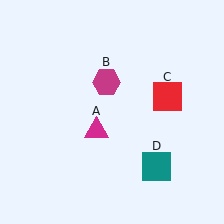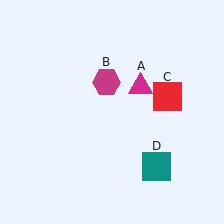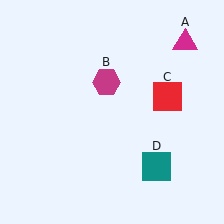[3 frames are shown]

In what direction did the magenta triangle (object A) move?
The magenta triangle (object A) moved up and to the right.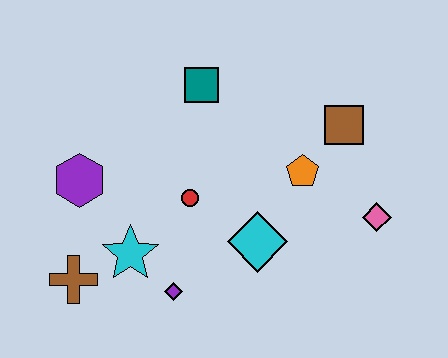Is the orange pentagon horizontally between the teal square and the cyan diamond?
No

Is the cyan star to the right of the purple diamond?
No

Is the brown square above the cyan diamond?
Yes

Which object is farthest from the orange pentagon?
The brown cross is farthest from the orange pentagon.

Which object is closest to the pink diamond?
The orange pentagon is closest to the pink diamond.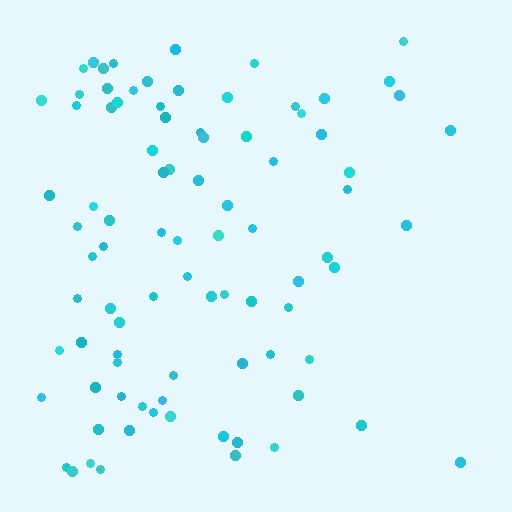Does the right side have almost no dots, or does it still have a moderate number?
Still a moderate number, just noticeably fewer than the left.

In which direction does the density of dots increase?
From right to left, with the left side densest.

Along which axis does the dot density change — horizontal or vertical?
Horizontal.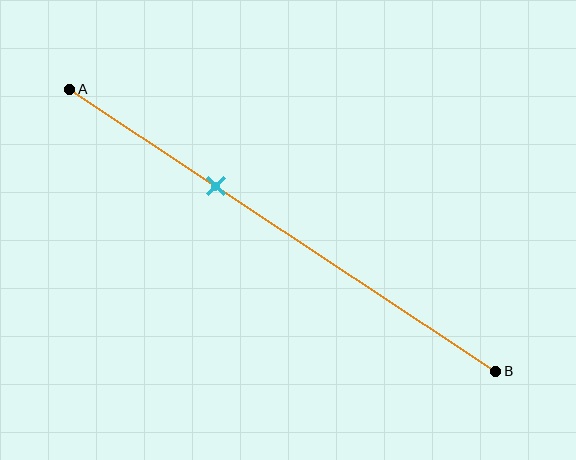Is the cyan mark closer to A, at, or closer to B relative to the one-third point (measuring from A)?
The cyan mark is approximately at the one-third point of segment AB.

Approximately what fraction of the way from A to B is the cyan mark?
The cyan mark is approximately 35% of the way from A to B.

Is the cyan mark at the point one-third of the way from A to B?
Yes, the mark is approximately at the one-third point.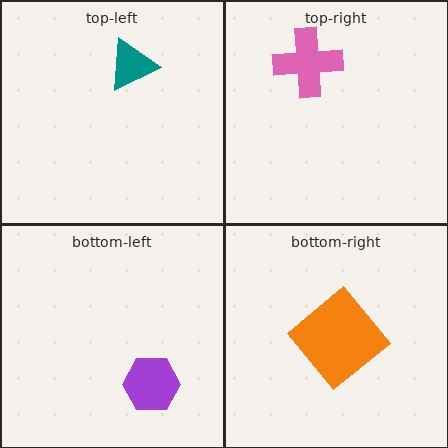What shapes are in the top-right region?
The pink cross.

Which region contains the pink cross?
The top-right region.